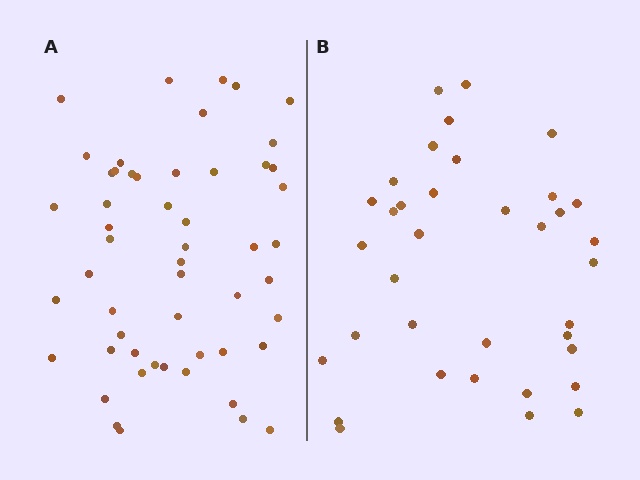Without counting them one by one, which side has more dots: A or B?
Region A (the left region) has more dots.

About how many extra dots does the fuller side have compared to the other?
Region A has approximately 15 more dots than region B.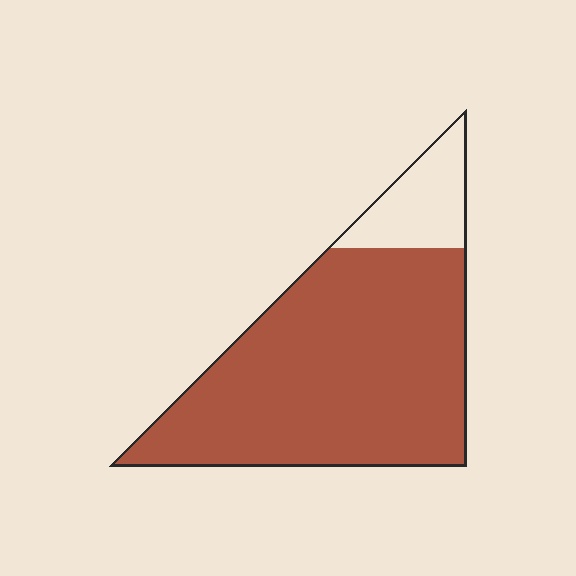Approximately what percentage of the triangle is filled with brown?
Approximately 85%.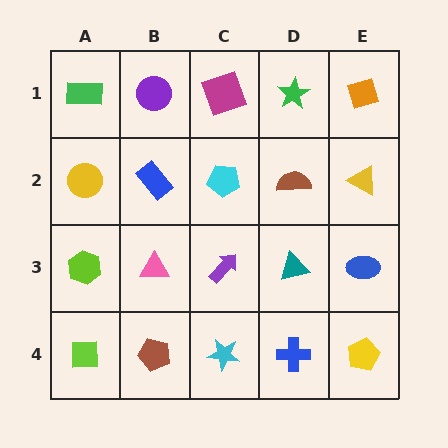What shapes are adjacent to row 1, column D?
A brown semicircle (row 2, column D), a magenta square (row 1, column C), an orange diamond (row 1, column E).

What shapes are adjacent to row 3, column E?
A yellow triangle (row 2, column E), a yellow pentagon (row 4, column E), a teal triangle (row 3, column D).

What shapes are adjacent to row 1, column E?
A yellow triangle (row 2, column E), a green star (row 1, column D).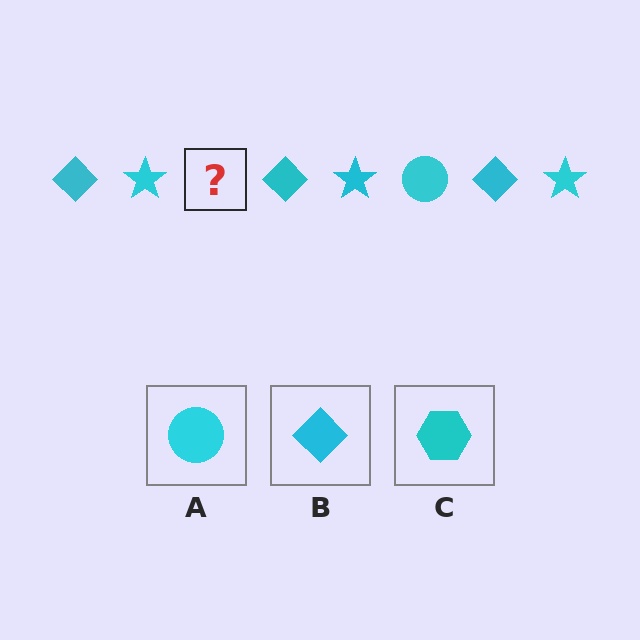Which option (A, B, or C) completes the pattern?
A.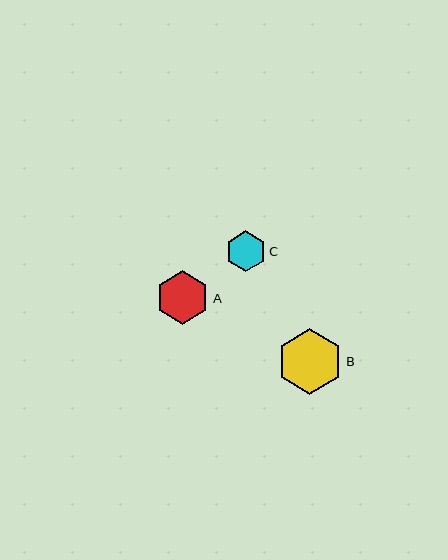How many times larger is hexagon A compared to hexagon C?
Hexagon A is approximately 1.3 times the size of hexagon C.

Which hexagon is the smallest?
Hexagon C is the smallest with a size of approximately 41 pixels.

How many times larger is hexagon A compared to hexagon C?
Hexagon A is approximately 1.3 times the size of hexagon C.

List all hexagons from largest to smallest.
From largest to smallest: B, A, C.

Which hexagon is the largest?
Hexagon B is the largest with a size of approximately 65 pixels.